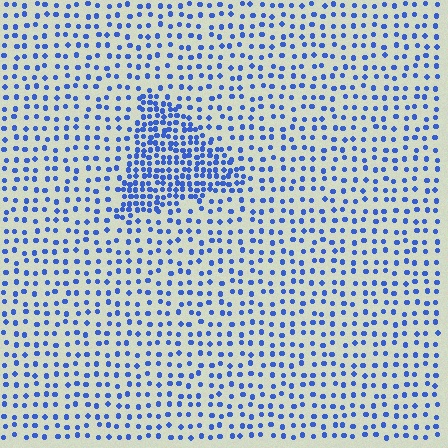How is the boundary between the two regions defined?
The boundary is defined by a change in element density (approximately 2.4x ratio). All elements are the same color, size, and shape.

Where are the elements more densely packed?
The elements are more densely packed inside the triangle boundary.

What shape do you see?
I see a triangle.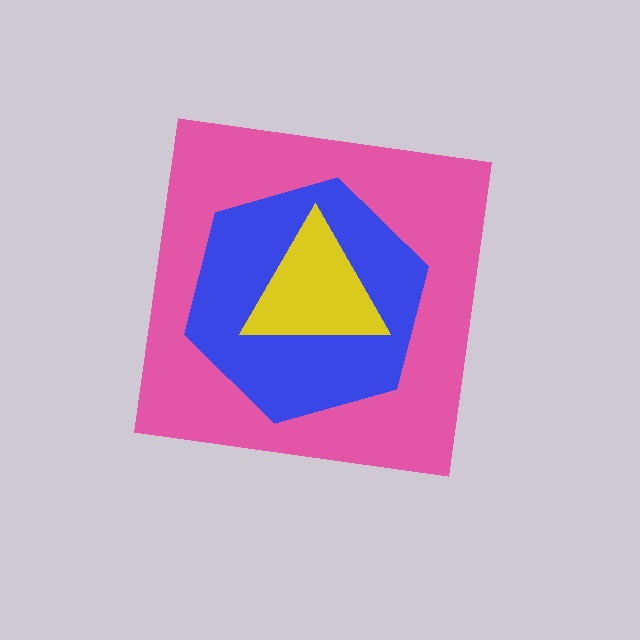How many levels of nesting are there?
3.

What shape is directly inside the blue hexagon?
The yellow triangle.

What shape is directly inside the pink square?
The blue hexagon.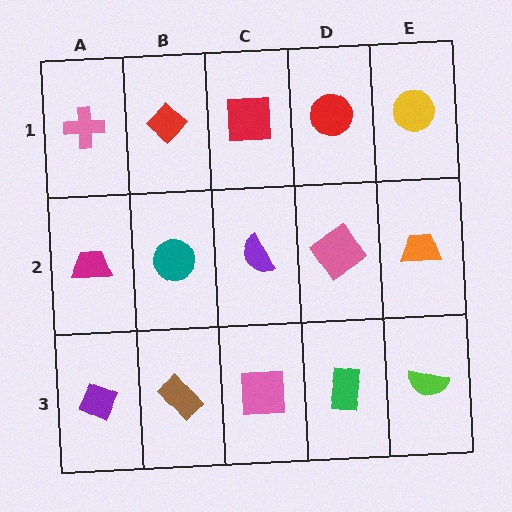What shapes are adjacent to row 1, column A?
A magenta trapezoid (row 2, column A), a red diamond (row 1, column B).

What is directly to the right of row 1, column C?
A red circle.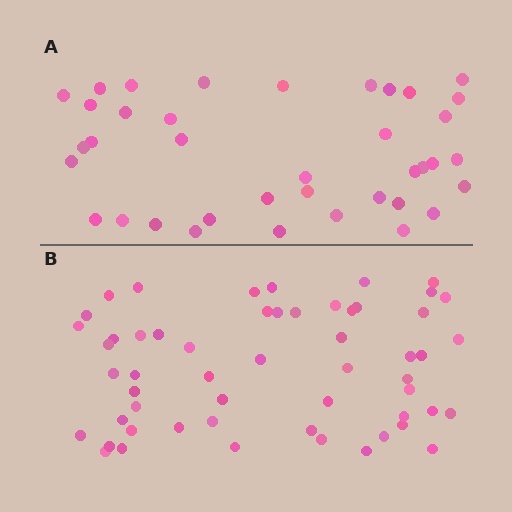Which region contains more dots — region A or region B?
Region B (the bottom region) has more dots.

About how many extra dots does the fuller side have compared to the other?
Region B has approximately 15 more dots than region A.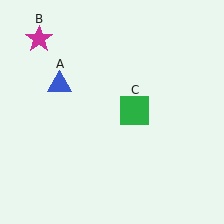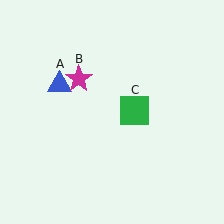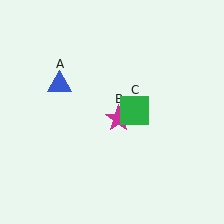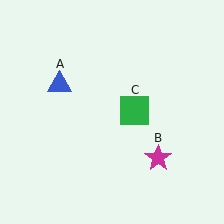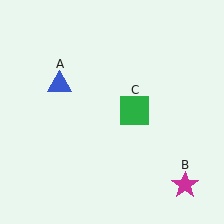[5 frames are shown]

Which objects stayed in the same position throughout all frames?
Blue triangle (object A) and green square (object C) remained stationary.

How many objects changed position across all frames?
1 object changed position: magenta star (object B).